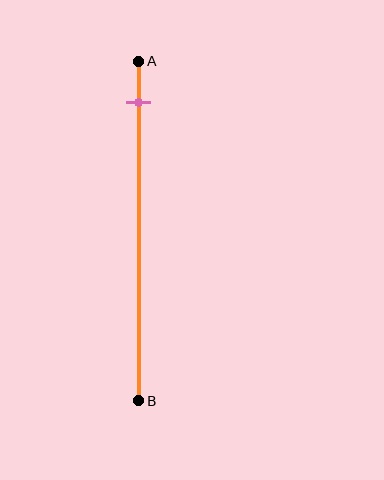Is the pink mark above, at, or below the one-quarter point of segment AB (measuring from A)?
The pink mark is above the one-quarter point of segment AB.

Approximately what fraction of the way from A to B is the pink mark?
The pink mark is approximately 10% of the way from A to B.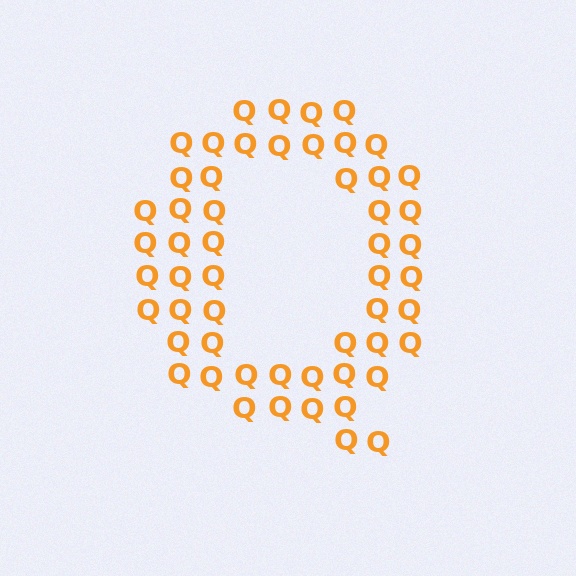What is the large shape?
The large shape is the letter Q.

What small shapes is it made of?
It is made of small letter Q's.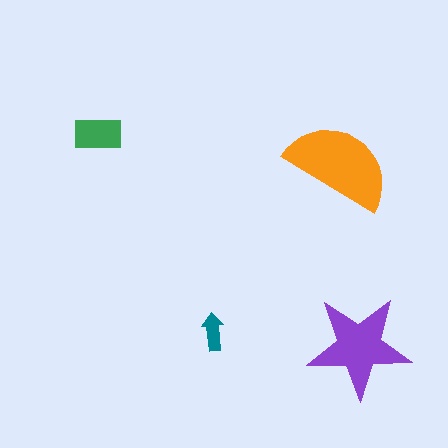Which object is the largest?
The orange semicircle.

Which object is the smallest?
The teal arrow.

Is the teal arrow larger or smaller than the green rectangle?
Smaller.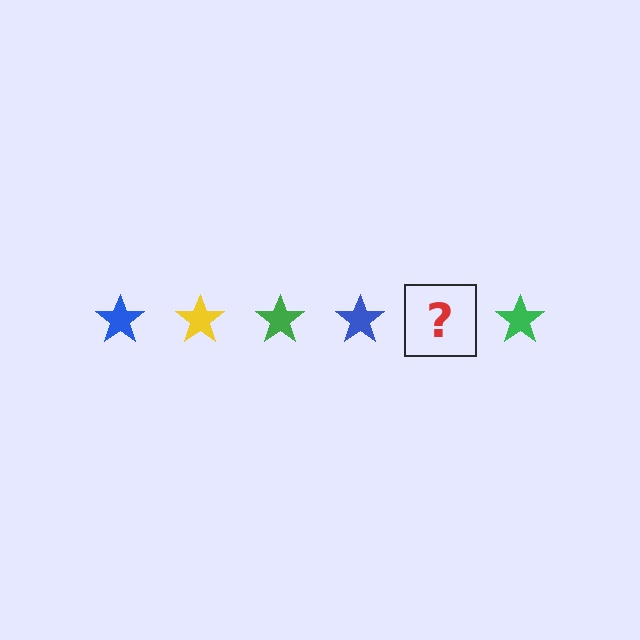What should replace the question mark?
The question mark should be replaced with a yellow star.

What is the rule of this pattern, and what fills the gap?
The rule is that the pattern cycles through blue, yellow, green stars. The gap should be filled with a yellow star.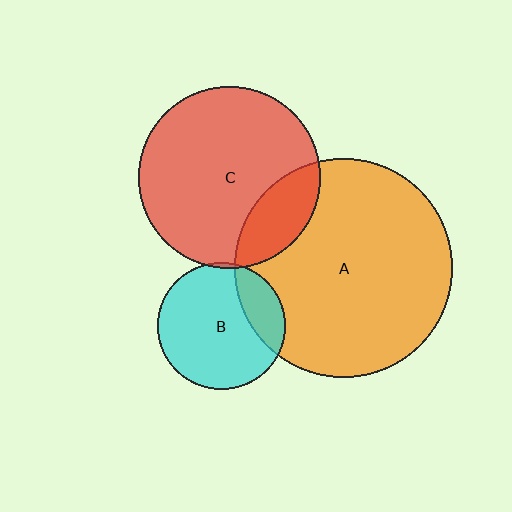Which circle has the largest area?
Circle A (orange).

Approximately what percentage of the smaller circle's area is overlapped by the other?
Approximately 20%.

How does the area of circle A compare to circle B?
Approximately 2.9 times.